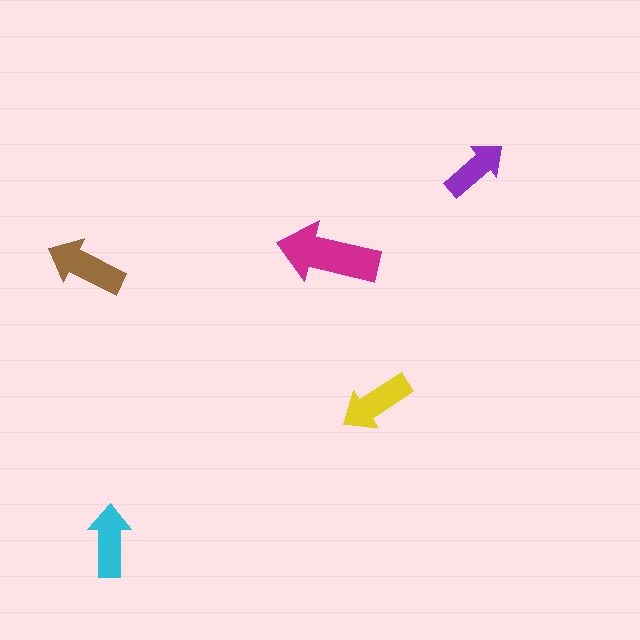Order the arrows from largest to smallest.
the magenta one, the brown one, the yellow one, the cyan one, the purple one.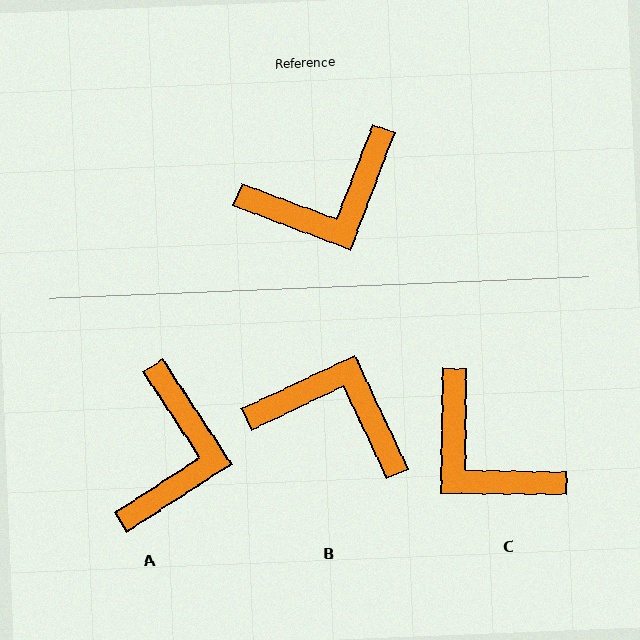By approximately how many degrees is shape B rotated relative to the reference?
Approximately 136 degrees counter-clockwise.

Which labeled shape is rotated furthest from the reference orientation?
B, about 136 degrees away.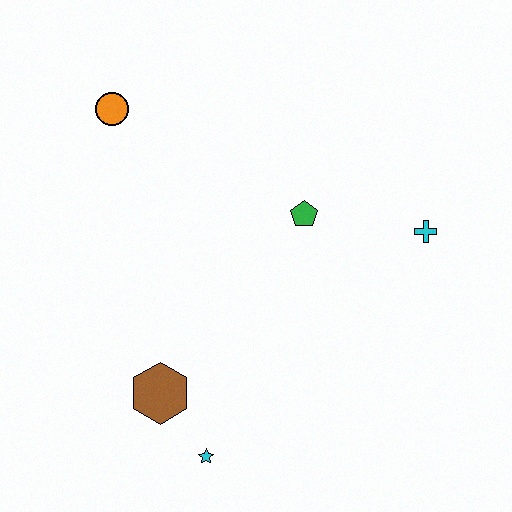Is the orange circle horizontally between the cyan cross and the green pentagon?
No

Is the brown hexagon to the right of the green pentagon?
No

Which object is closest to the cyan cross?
The green pentagon is closest to the cyan cross.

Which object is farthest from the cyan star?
The orange circle is farthest from the cyan star.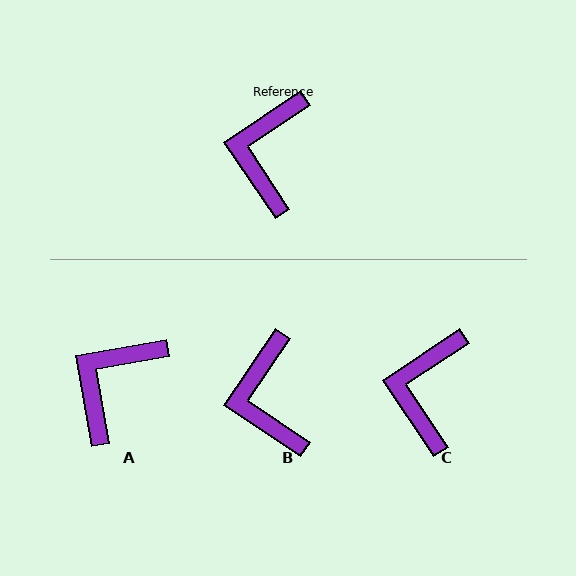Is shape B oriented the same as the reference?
No, it is off by about 22 degrees.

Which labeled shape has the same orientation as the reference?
C.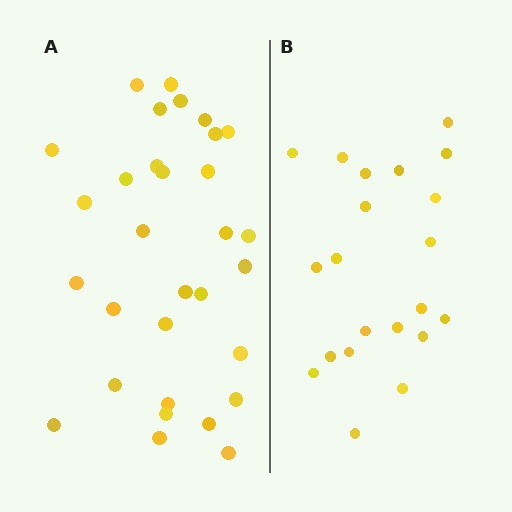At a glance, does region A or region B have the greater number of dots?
Region A (the left region) has more dots.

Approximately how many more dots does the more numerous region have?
Region A has roughly 10 or so more dots than region B.